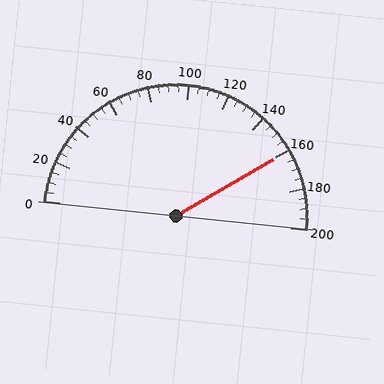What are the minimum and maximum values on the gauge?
The gauge ranges from 0 to 200.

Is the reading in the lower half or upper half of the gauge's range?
The reading is in the upper half of the range (0 to 200).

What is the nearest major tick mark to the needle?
The nearest major tick mark is 160.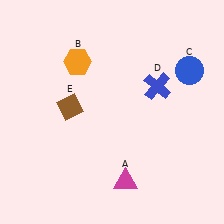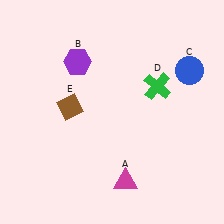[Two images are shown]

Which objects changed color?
B changed from orange to purple. D changed from blue to green.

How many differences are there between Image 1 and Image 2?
There are 2 differences between the two images.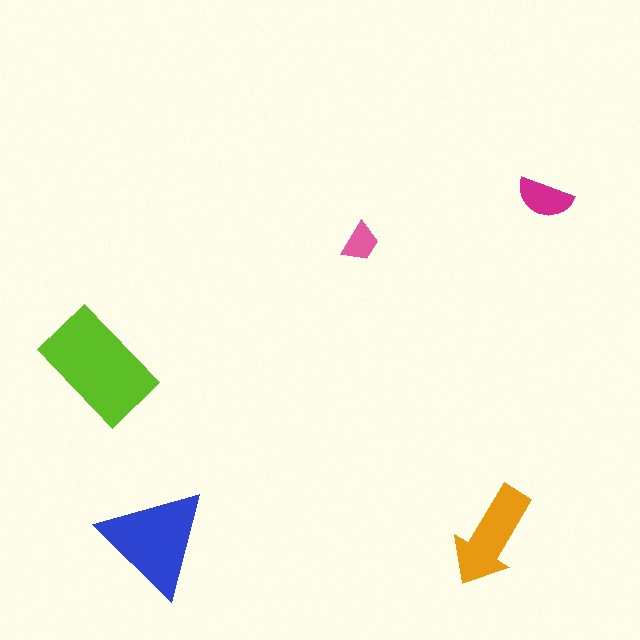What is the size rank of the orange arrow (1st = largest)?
3rd.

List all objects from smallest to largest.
The pink trapezoid, the magenta semicircle, the orange arrow, the blue triangle, the lime rectangle.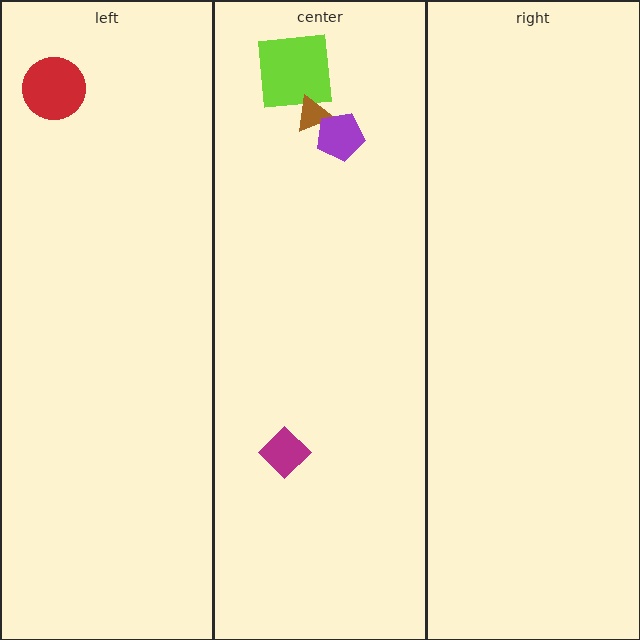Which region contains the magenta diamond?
The center region.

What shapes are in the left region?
The red circle.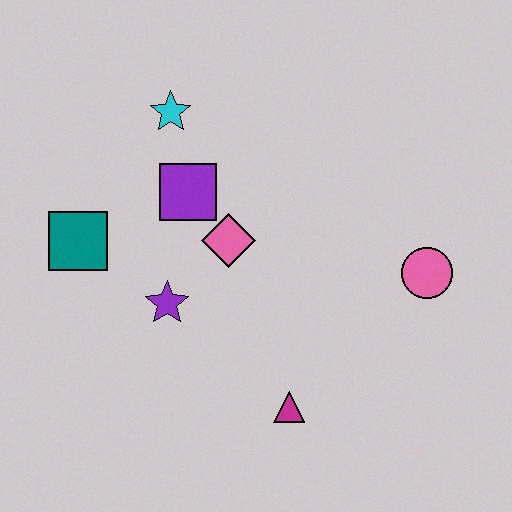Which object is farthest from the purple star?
The pink circle is farthest from the purple star.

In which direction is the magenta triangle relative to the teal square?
The magenta triangle is to the right of the teal square.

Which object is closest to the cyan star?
The purple square is closest to the cyan star.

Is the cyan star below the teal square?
No